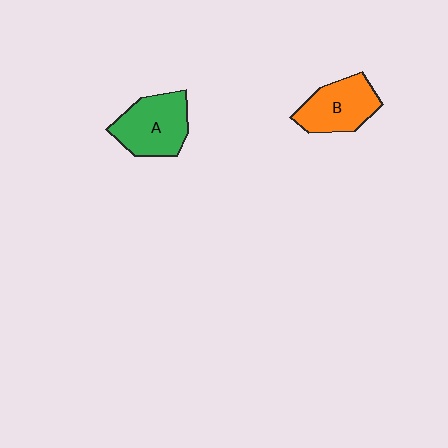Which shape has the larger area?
Shape A (green).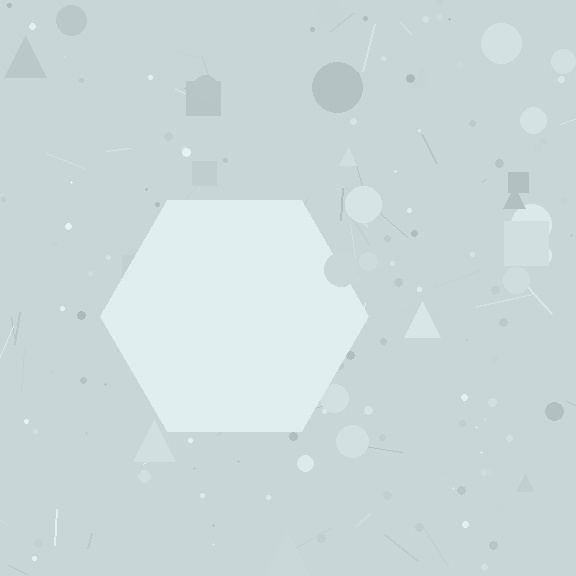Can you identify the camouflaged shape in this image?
The camouflaged shape is a hexagon.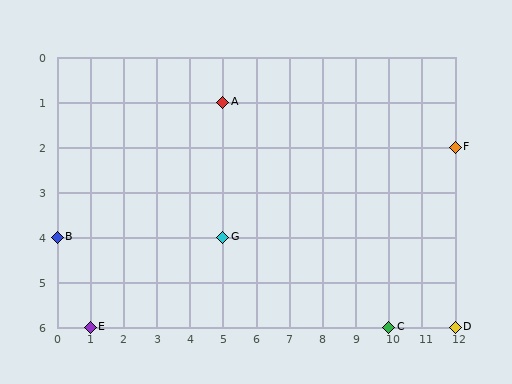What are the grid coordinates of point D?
Point D is at grid coordinates (12, 6).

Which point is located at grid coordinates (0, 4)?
Point B is at (0, 4).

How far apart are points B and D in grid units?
Points B and D are 12 columns and 2 rows apart (about 12.2 grid units diagonally).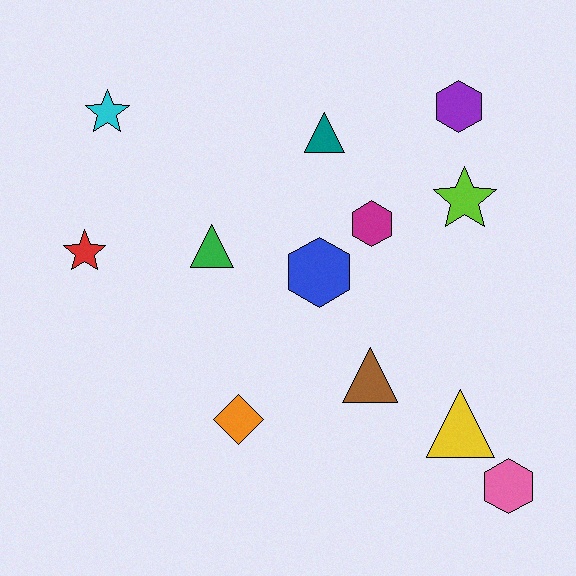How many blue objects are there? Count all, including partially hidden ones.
There is 1 blue object.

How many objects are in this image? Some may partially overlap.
There are 12 objects.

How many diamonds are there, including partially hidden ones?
There is 1 diamond.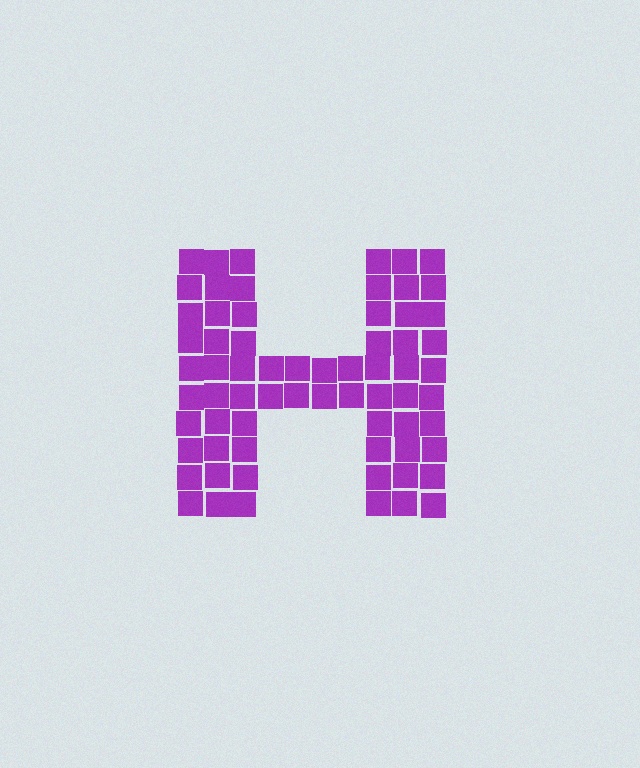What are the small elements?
The small elements are squares.